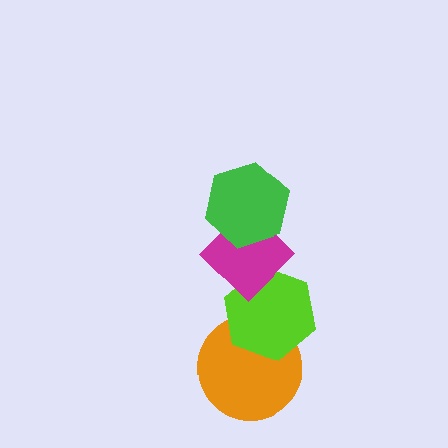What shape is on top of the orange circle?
The lime hexagon is on top of the orange circle.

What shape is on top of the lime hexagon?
The magenta diamond is on top of the lime hexagon.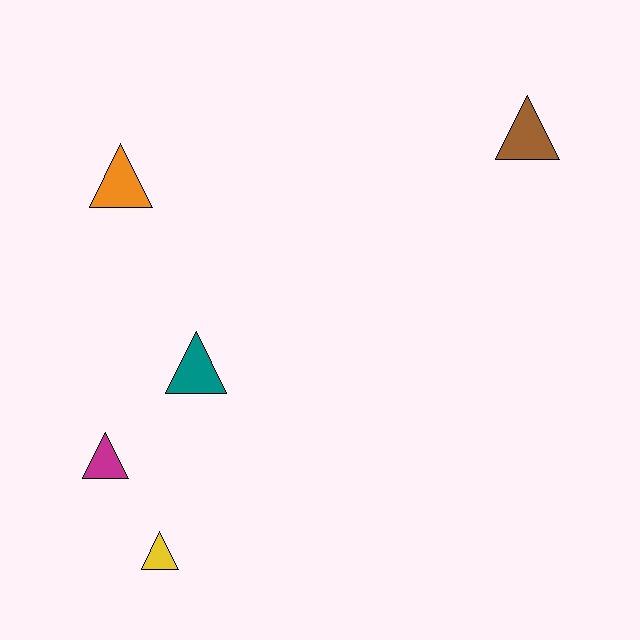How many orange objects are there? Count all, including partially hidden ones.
There is 1 orange object.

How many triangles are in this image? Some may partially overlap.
There are 5 triangles.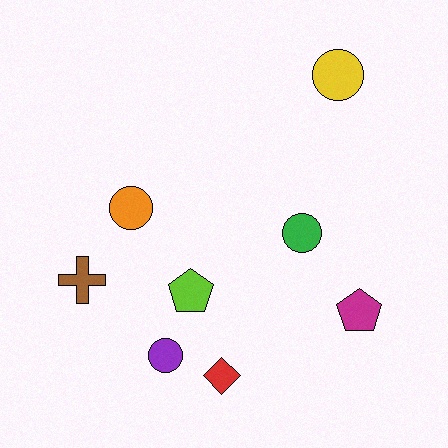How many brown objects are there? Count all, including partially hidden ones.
There is 1 brown object.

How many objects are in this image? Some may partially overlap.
There are 8 objects.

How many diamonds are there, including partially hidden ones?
There is 1 diamond.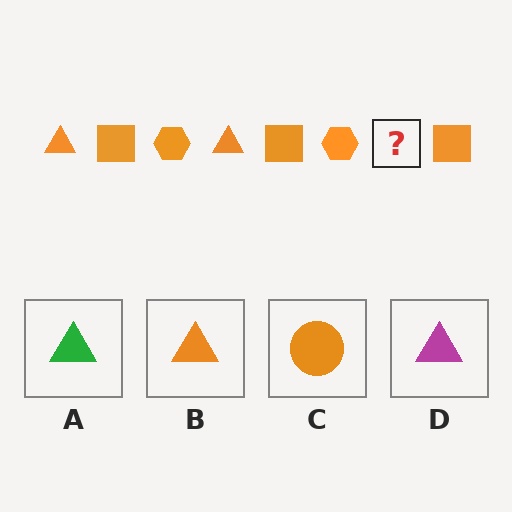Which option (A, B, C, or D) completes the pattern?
B.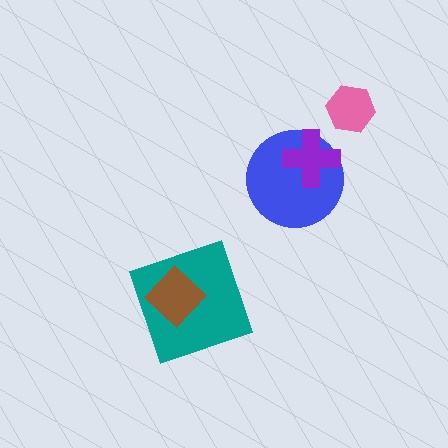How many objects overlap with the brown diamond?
1 object overlaps with the brown diamond.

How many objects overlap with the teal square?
1 object overlaps with the teal square.